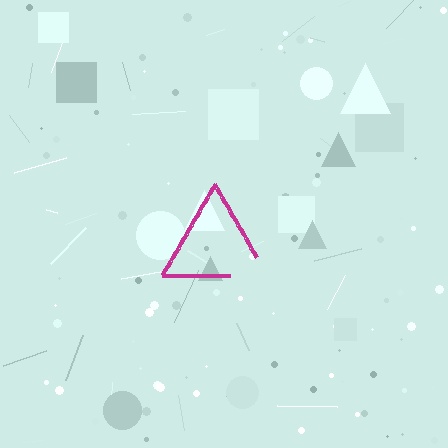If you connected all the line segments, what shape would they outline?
They would outline a triangle.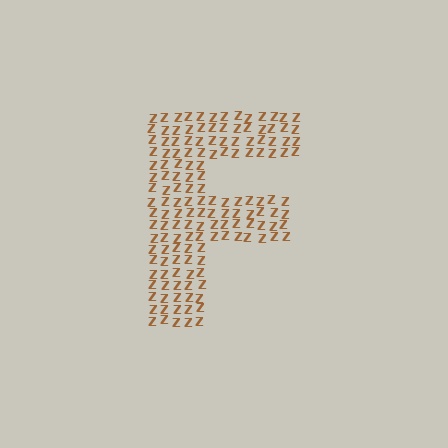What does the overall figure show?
The overall figure shows the letter F.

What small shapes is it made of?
It is made of small letter Z's.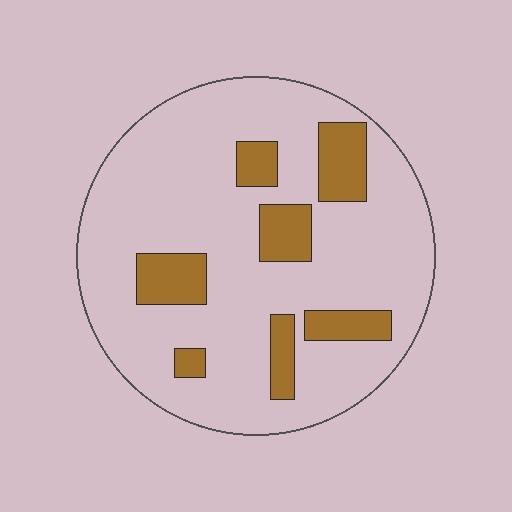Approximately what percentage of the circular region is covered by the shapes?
Approximately 20%.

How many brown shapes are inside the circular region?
7.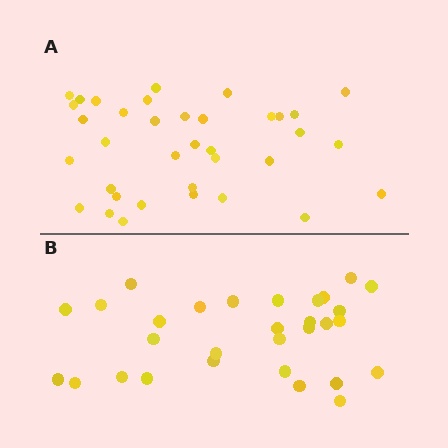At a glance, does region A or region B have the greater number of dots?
Region A (the top region) has more dots.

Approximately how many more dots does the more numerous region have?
Region A has about 6 more dots than region B.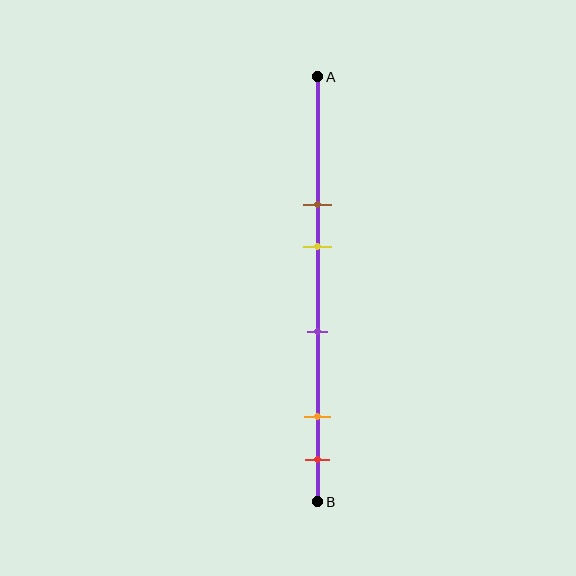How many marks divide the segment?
There are 5 marks dividing the segment.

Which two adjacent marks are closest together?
The orange and red marks are the closest adjacent pair.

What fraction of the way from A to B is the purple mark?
The purple mark is approximately 60% (0.6) of the way from A to B.